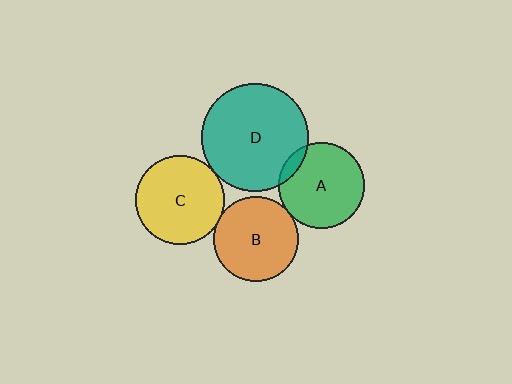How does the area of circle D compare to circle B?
Approximately 1.6 times.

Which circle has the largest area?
Circle D (teal).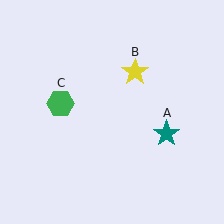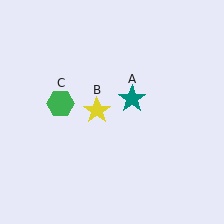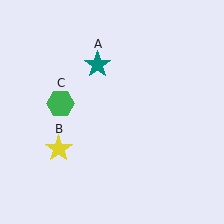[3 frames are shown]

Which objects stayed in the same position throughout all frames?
Green hexagon (object C) remained stationary.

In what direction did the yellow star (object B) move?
The yellow star (object B) moved down and to the left.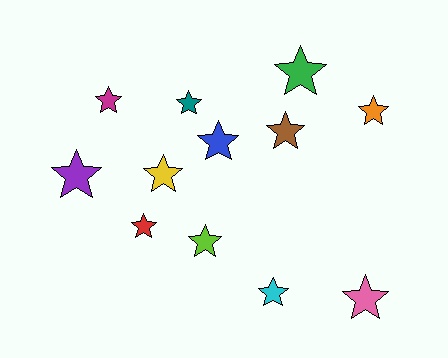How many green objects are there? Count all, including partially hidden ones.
There is 1 green object.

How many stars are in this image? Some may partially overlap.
There are 12 stars.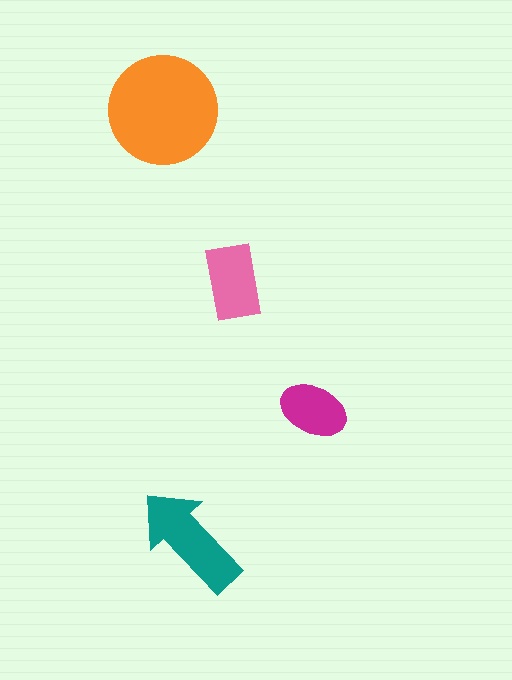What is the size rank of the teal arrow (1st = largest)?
2nd.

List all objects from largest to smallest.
The orange circle, the teal arrow, the pink rectangle, the magenta ellipse.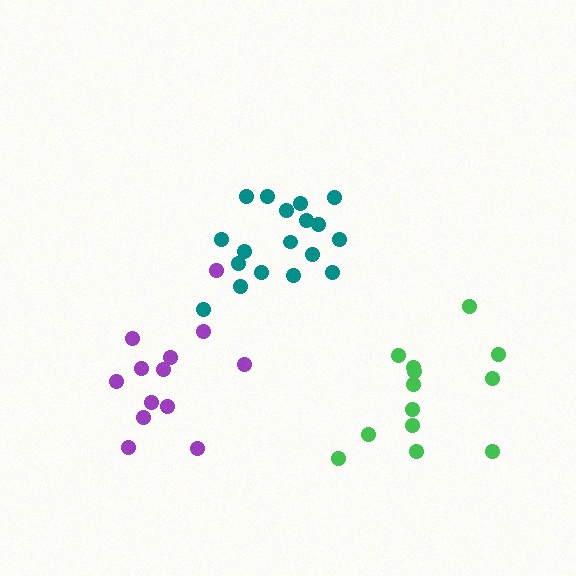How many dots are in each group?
Group 1: 18 dots, Group 2: 13 dots, Group 3: 13 dots (44 total).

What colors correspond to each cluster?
The clusters are colored: teal, green, purple.